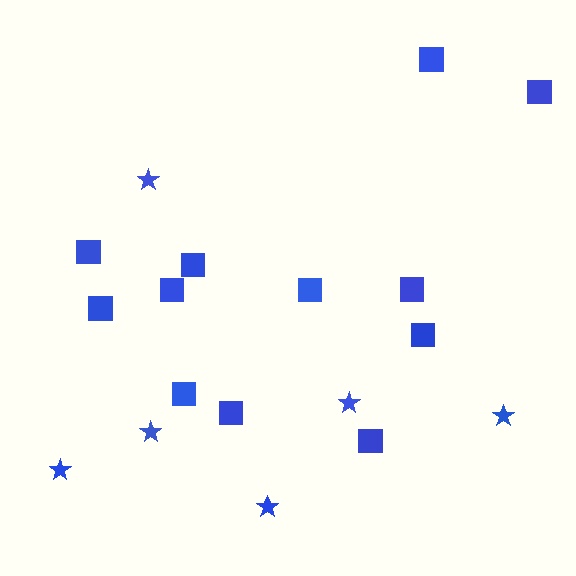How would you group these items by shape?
There are 2 groups: one group of squares (12) and one group of stars (6).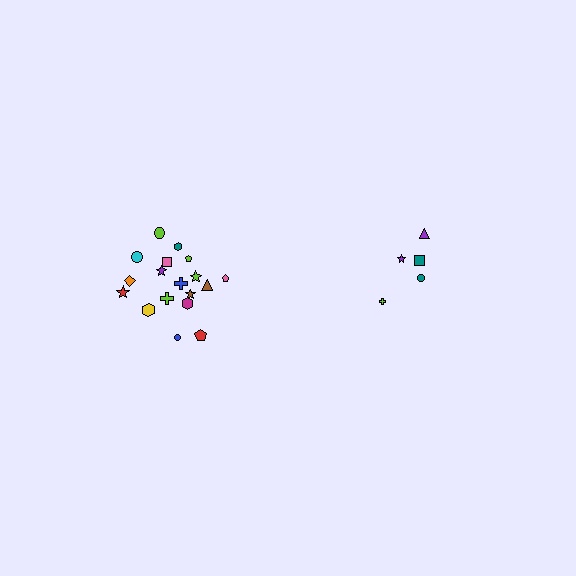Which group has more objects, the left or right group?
The left group.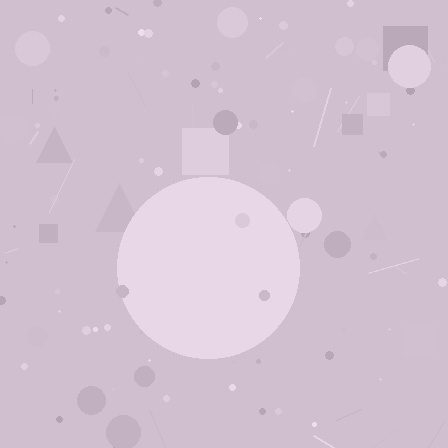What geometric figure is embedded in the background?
A circle is embedded in the background.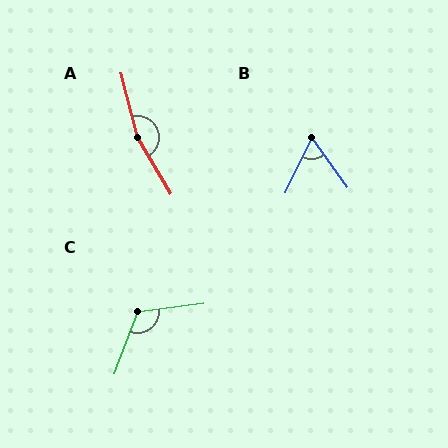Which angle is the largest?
A, at approximately 164 degrees.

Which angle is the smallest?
B, at approximately 60 degrees.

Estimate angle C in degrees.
Approximately 118 degrees.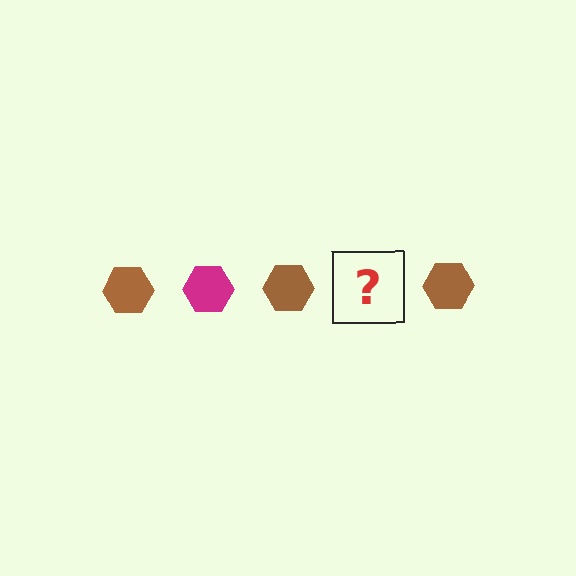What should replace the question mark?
The question mark should be replaced with a magenta hexagon.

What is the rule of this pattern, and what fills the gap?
The rule is that the pattern cycles through brown, magenta hexagons. The gap should be filled with a magenta hexagon.